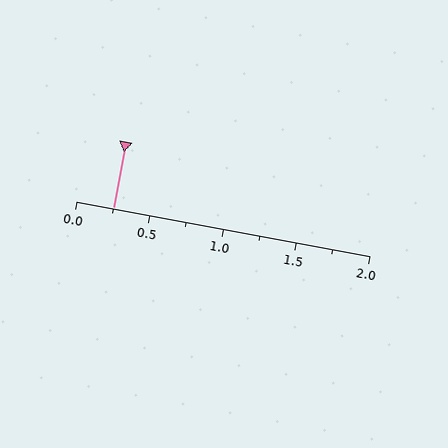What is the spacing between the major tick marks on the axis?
The major ticks are spaced 0.5 apart.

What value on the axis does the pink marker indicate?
The marker indicates approximately 0.25.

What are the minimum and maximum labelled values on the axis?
The axis runs from 0.0 to 2.0.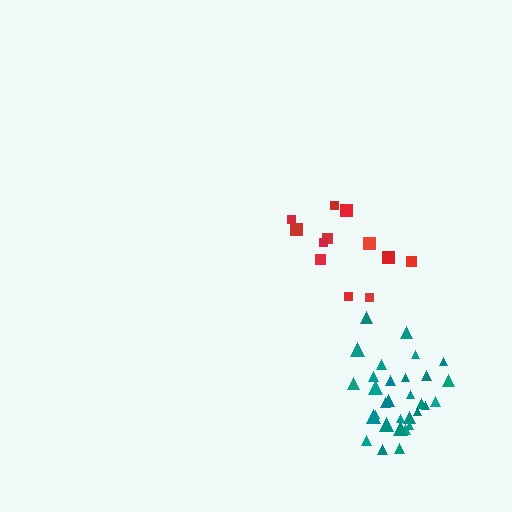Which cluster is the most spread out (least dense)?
Red.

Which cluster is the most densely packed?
Teal.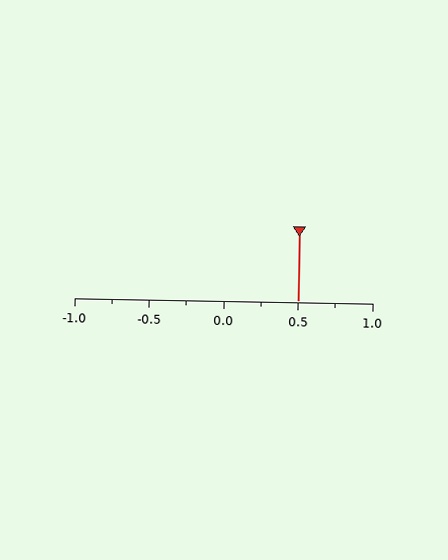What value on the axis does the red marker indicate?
The marker indicates approximately 0.5.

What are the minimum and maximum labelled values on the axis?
The axis runs from -1.0 to 1.0.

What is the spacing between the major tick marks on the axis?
The major ticks are spaced 0.5 apart.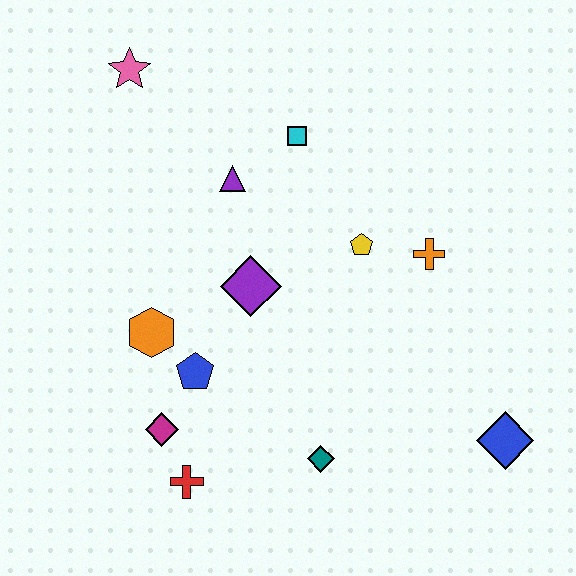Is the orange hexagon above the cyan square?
No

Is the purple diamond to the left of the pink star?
No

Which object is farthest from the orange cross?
The pink star is farthest from the orange cross.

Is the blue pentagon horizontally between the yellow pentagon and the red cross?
Yes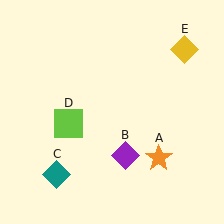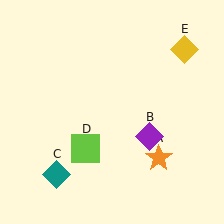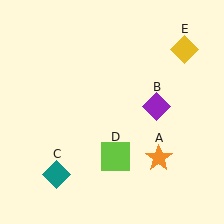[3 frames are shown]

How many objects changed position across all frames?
2 objects changed position: purple diamond (object B), lime square (object D).